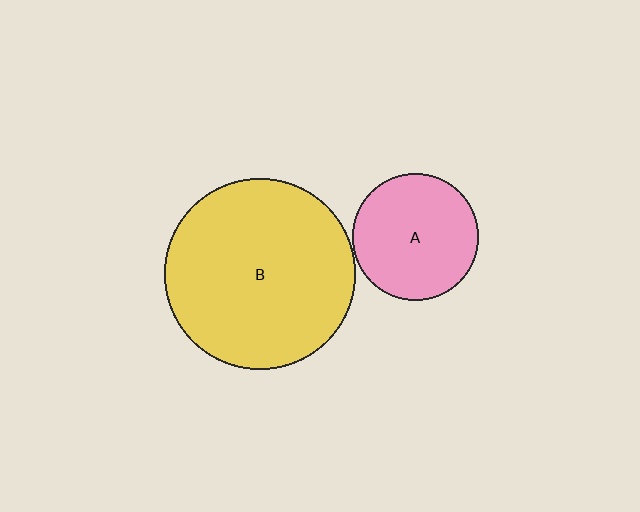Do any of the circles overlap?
No, none of the circles overlap.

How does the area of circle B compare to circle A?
Approximately 2.3 times.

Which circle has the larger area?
Circle B (yellow).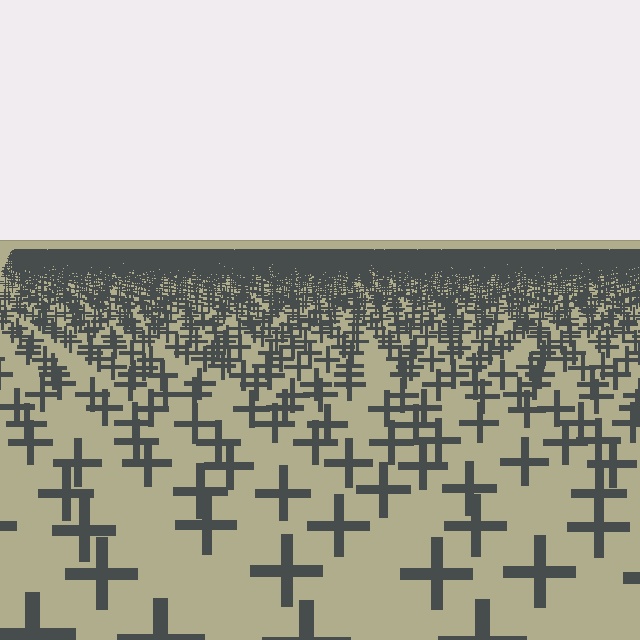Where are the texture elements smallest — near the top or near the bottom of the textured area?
Near the top.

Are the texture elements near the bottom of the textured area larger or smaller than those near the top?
Larger. Near the bottom, elements are closer to the viewer and appear at a bigger on-screen size.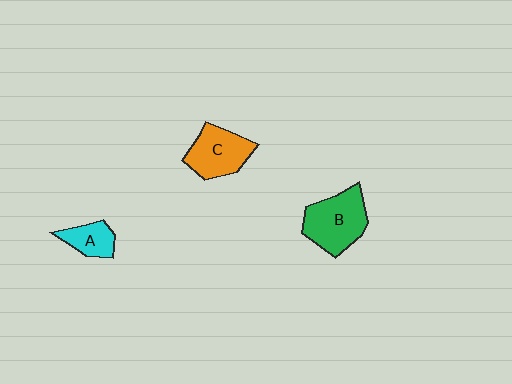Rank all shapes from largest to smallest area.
From largest to smallest: B (green), C (orange), A (cyan).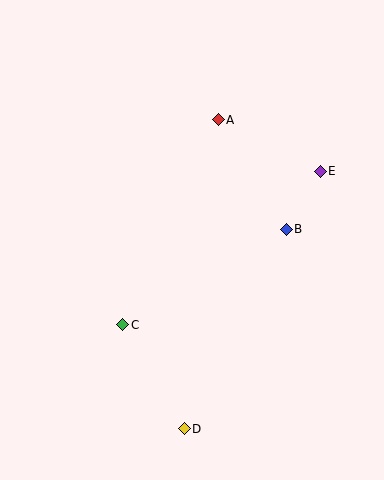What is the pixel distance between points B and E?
The distance between B and E is 67 pixels.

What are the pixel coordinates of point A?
Point A is at (218, 120).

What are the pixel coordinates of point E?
Point E is at (320, 171).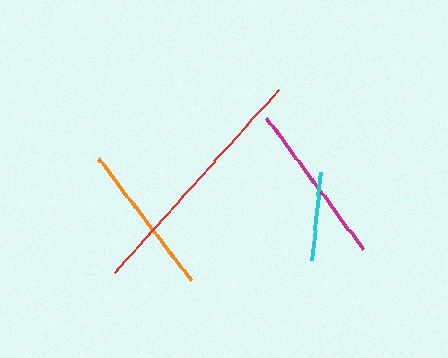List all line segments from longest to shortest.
From longest to shortest: red, magenta, orange, cyan.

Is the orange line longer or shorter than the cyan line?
The orange line is longer than the cyan line.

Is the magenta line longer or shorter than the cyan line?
The magenta line is longer than the cyan line.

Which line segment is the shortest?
The cyan line is the shortest at approximately 88 pixels.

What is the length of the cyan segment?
The cyan segment is approximately 88 pixels long.